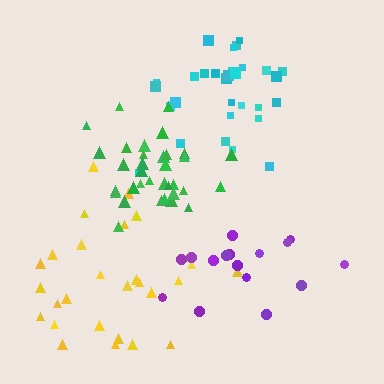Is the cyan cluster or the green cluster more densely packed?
Green.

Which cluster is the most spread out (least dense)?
Yellow.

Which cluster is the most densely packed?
Green.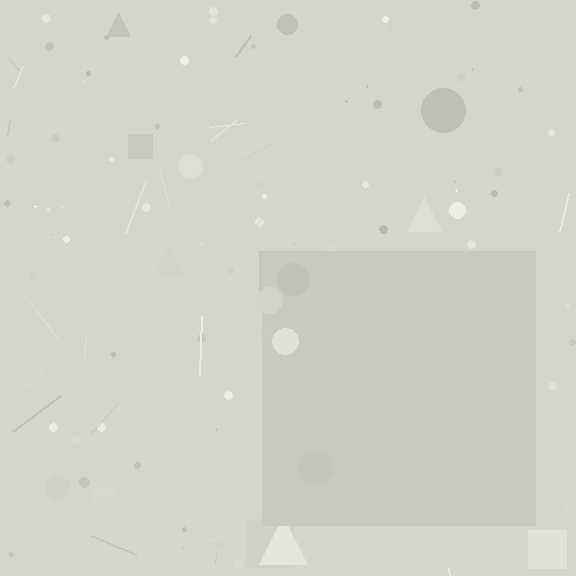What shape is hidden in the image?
A square is hidden in the image.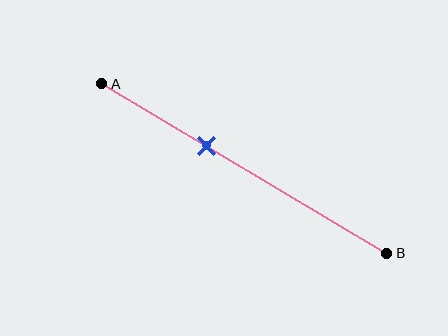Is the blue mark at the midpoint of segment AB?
No, the mark is at about 35% from A, not at the 50% midpoint.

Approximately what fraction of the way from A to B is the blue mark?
The blue mark is approximately 35% of the way from A to B.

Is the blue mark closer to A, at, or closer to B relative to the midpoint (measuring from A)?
The blue mark is closer to point A than the midpoint of segment AB.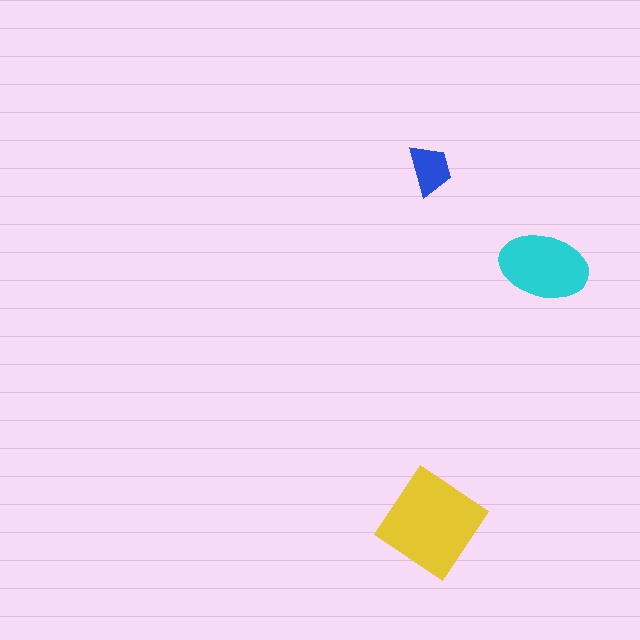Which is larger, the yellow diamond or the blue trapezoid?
The yellow diamond.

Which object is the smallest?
The blue trapezoid.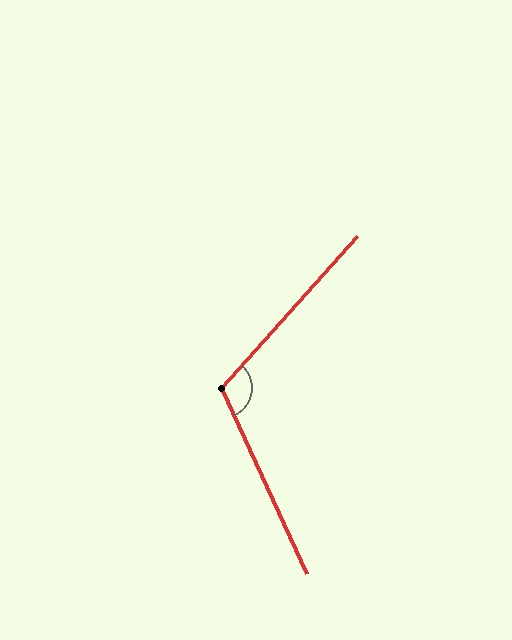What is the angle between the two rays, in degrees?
Approximately 114 degrees.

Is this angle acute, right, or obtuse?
It is obtuse.